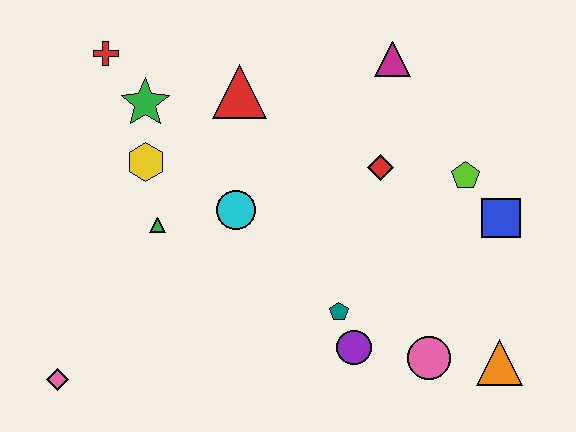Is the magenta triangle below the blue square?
No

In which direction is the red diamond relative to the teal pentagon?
The red diamond is above the teal pentagon.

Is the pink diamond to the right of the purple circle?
No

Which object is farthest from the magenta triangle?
The pink diamond is farthest from the magenta triangle.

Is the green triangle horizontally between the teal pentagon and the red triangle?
No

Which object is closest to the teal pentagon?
The purple circle is closest to the teal pentagon.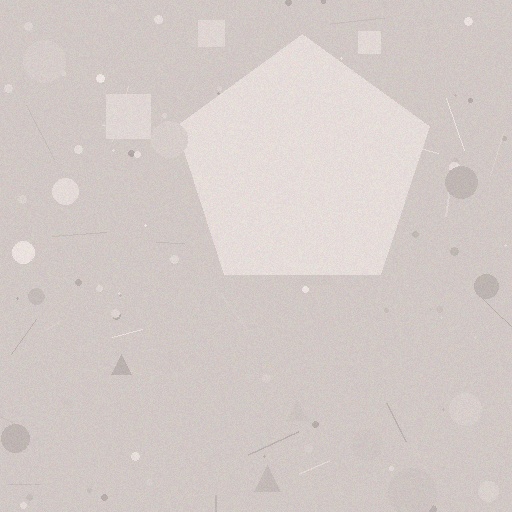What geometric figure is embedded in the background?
A pentagon is embedded in the background.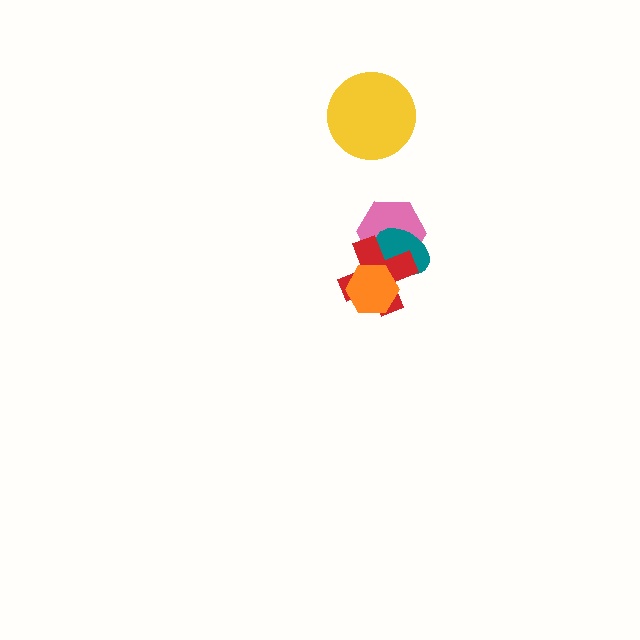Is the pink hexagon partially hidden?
Yes, it is partially covered by another shape.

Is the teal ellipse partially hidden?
Yes, it is partially covered by another shape.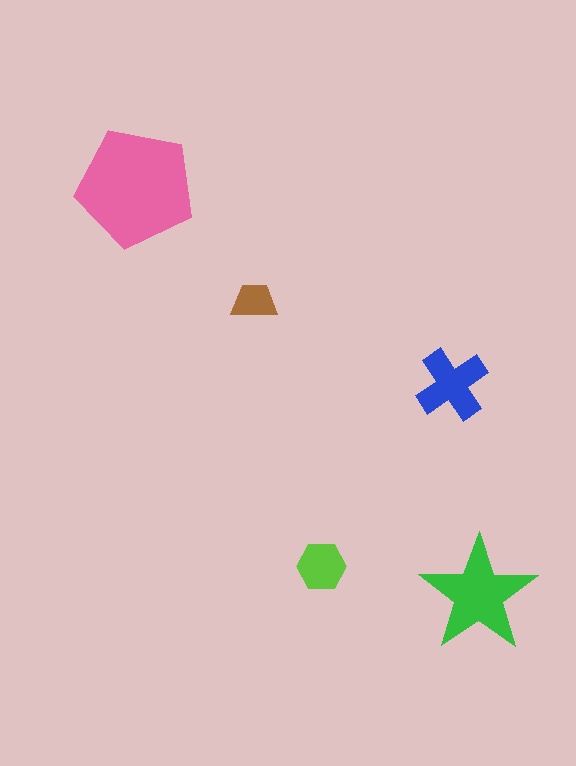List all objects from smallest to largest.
The brown trapezoid, the lime hexagon, the blue cross, the green star, the pink pentagon.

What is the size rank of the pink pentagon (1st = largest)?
1st.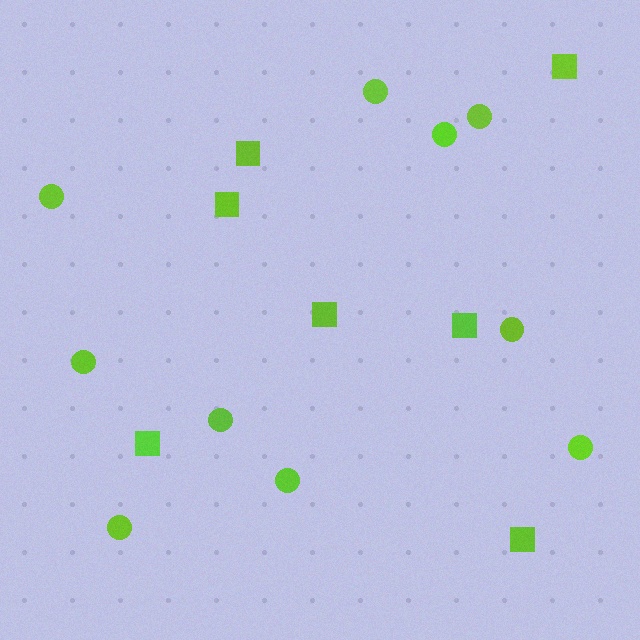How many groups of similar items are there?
There are 2 groups: one group of circles (10) and one group of squares (7).